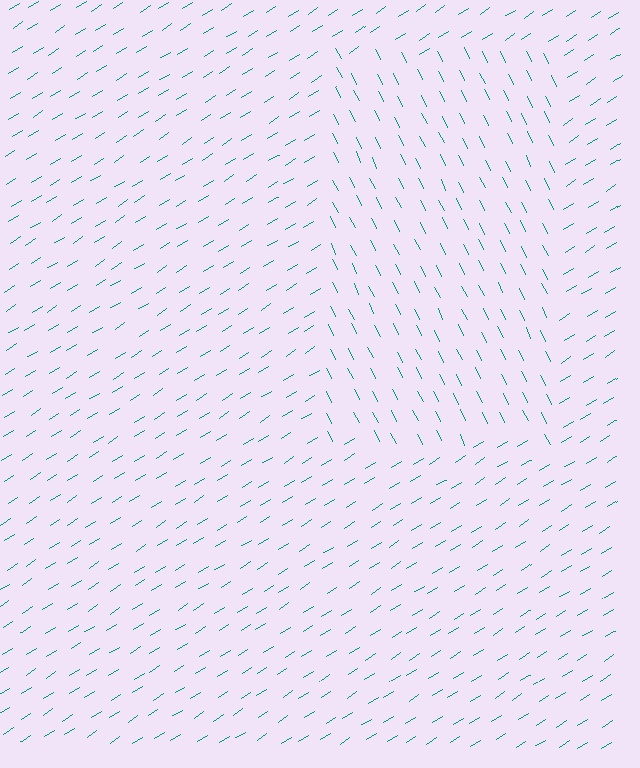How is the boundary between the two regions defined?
The boundary is defined purely by a change in line orientation (approximately 84 degrees difference). All lines are the same color and thickness.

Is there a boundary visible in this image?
Yes, there is a texture boundary formed by a change in line orientation.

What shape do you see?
I see a rectangle.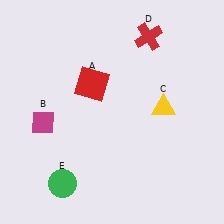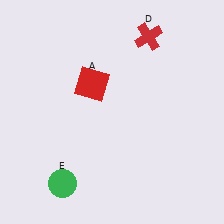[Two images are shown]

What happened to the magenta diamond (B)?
The magenta diamond (B) was removed in Image 2. It was in the bottom-left area of Image 1.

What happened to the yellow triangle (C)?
The yellow triangle (C) was removed in Image 2. It was in the top-right area of Image 1.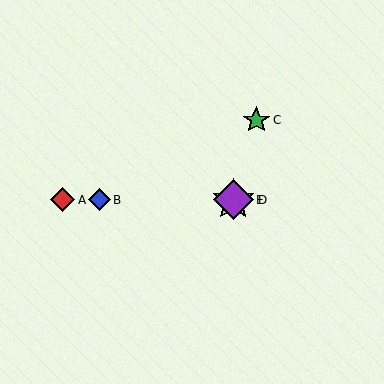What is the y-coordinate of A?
Object A is at y≈200.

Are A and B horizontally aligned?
Yes, both are at y≈200.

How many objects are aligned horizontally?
4 objects (A, B, D, E) are aligned horizontally.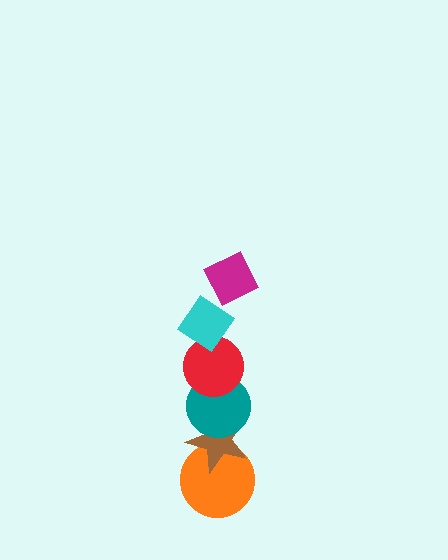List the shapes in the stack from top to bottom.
From top to bottom: the magenta diamond, the cyan diamond, the red circle, the teal circle, the brown star, the orange circle.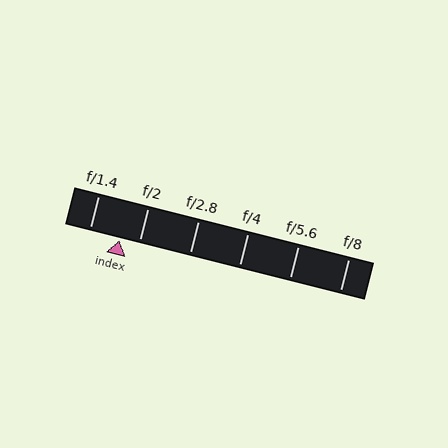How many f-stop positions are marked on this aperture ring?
There are 6 f-stop positions marked.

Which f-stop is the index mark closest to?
The index mark is closest to f/2.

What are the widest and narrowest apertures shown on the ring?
The widest aperture shown is f/1.4 and the narrowest is f/8.